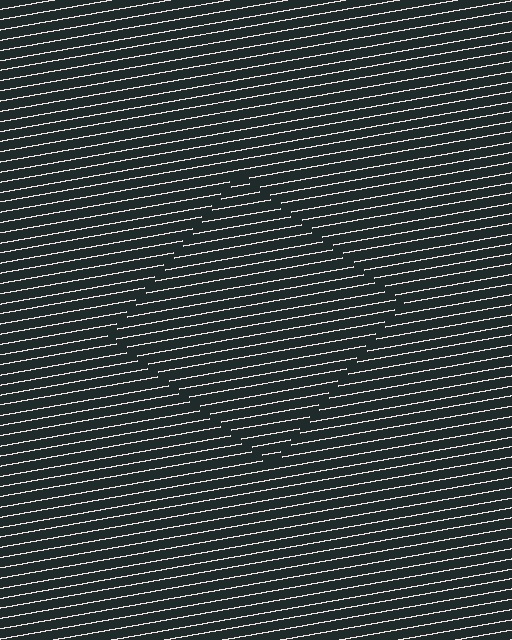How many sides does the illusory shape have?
4 sides — the line-ends trace a square.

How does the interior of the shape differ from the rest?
The interior of the shape contains the same grating, shifted by half a period — the contour is defined by the phase discontinuity where line-ends from the inner and outer gratings abut.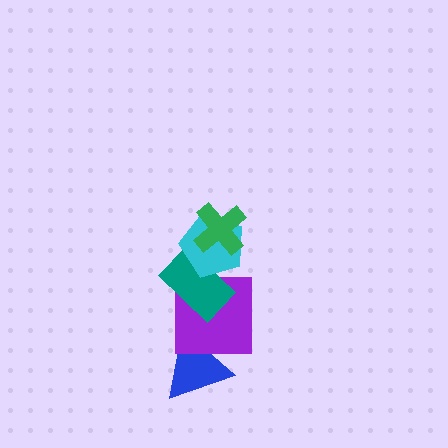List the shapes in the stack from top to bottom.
From top to bottom: the green cross, the cyan pentagon, the teal rectangle, the purple square, the blue triangle.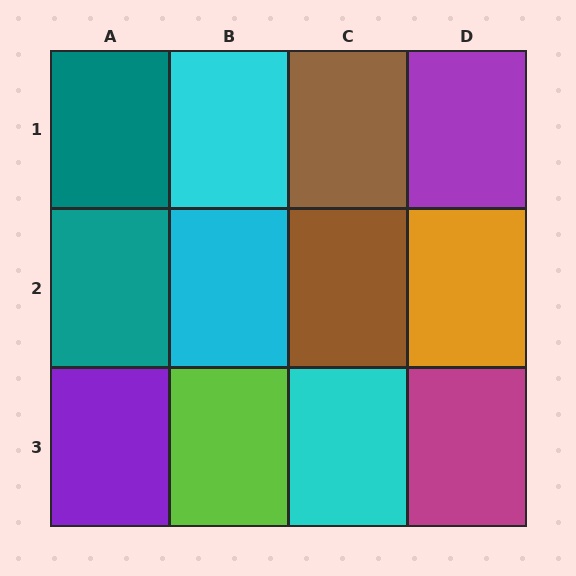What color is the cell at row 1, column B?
Cyan.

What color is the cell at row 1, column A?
Teal.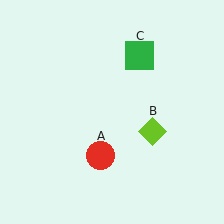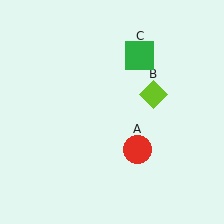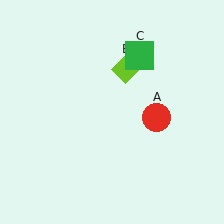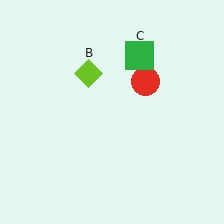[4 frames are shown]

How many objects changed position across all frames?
2 objects changed position: red circle (object A), lime diamond (object B).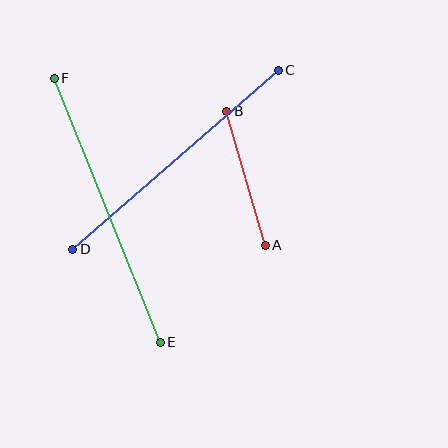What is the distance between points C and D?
The distance is approximately 273 pixels.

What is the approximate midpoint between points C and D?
The midpoint is at approximately (175, 160) pixels.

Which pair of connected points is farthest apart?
Points E and F are farthest apart.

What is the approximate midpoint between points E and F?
The midpoint is at approximately (107, 210) pixels.